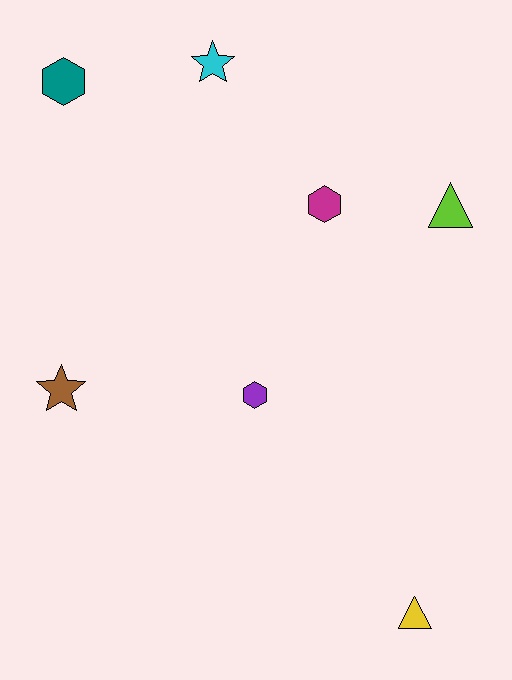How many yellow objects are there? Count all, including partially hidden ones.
There is 1 yellow object.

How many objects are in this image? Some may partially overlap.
There are 7 objects.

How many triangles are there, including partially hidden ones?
There are 2 triangles.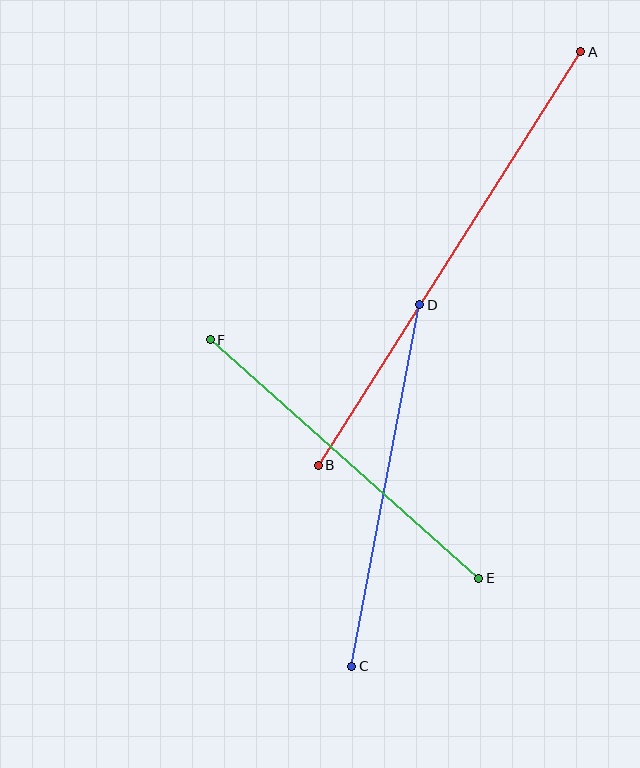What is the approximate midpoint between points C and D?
The midpoint is at approximately (386, 485) pixels.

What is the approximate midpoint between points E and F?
The midpoint is at approximately (345, 459) pixels.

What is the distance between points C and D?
The distance is approximately 368 pixels.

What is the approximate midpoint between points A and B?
The midpoint is at approximately (450, 258) pixels.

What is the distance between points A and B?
The distance is approximately 489 pixels.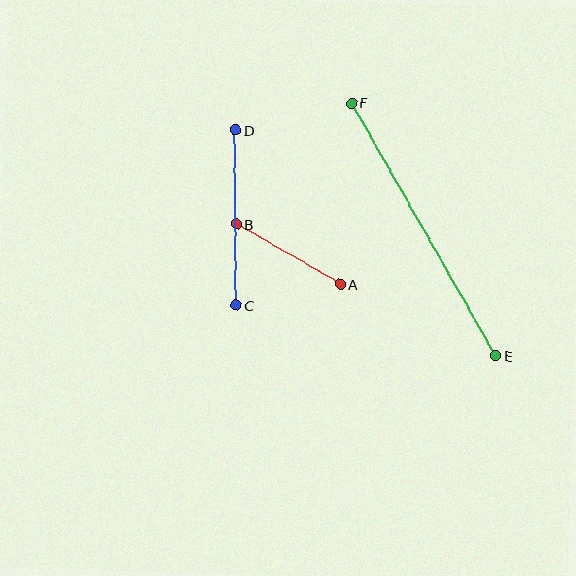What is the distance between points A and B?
The distance is approximately 120 pixels.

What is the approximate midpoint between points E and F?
The midpoint is at approximately (424, 229) pixels.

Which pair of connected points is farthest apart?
Points E and F are farthest apart.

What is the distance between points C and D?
The distance is approximately 175 pixels.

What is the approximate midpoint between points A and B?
The midpoint is at approximately (288, 254) pixels.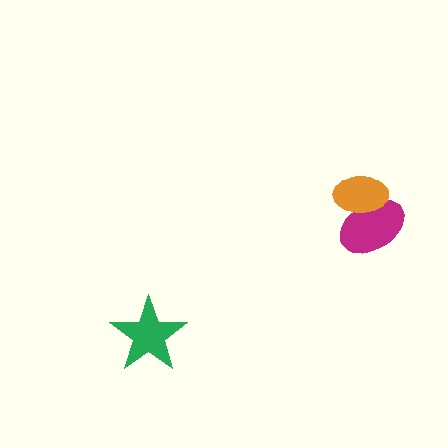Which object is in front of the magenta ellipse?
The orange ellipse is in front of the magenta ellipse.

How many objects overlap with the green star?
0 objects overlap with the green star.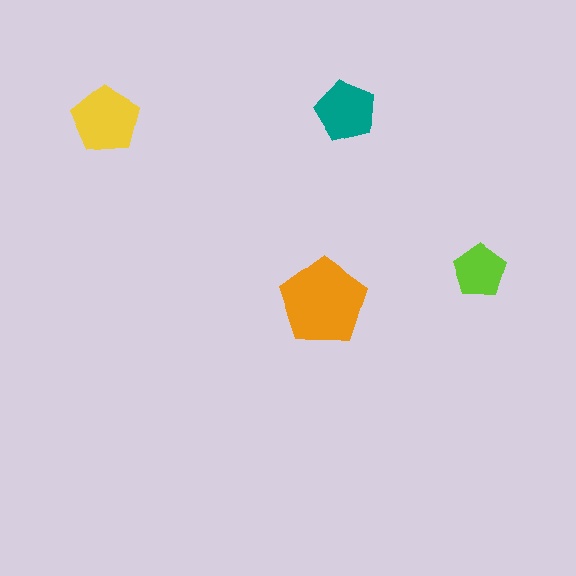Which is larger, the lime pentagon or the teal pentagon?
The teal one.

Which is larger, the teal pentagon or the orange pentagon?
The orange one.